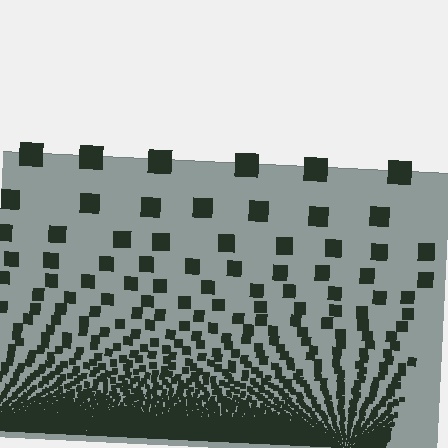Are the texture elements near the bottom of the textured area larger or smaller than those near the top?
Smaller. The gradient is inverted — elements near the bottom are smaller and denser.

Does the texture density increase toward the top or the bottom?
Density increases toward the bottom.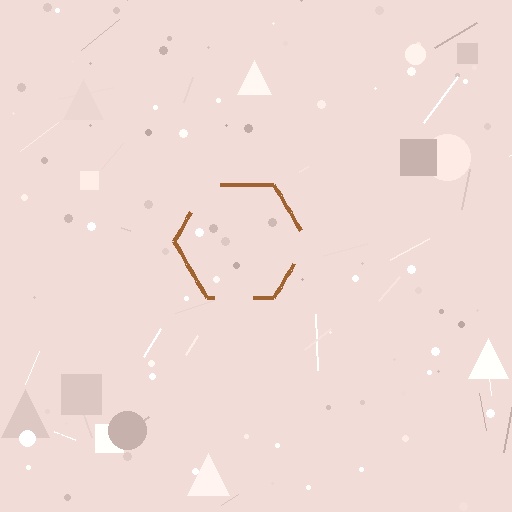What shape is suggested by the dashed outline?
The dashed outline suggests a hexagon.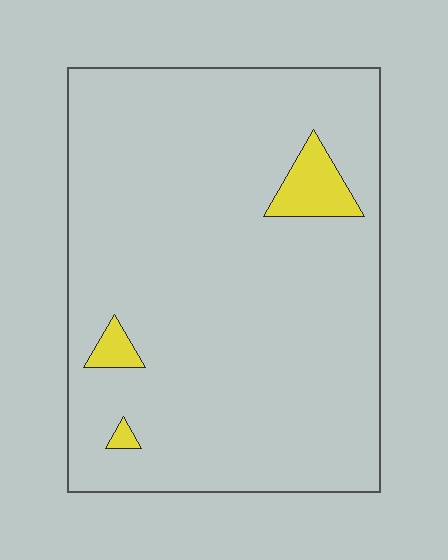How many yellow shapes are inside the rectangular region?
3.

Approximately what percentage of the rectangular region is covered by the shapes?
Approximately 5%.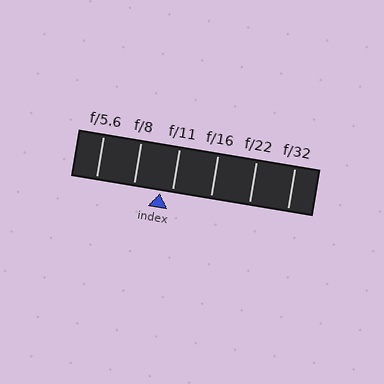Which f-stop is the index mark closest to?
The index mark is closest to f/11.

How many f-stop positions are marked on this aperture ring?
There are 6 f-stop positions marked.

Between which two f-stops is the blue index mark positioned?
The index mark is between f/8 and f/11.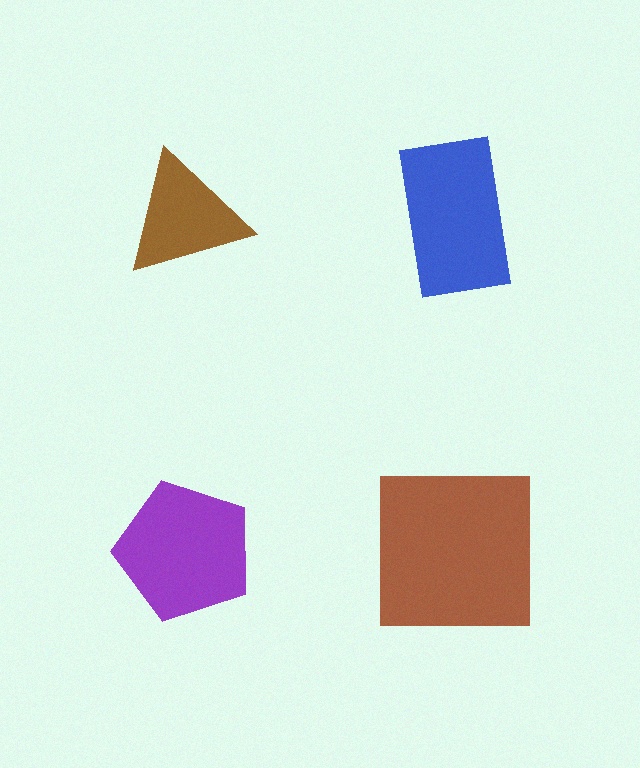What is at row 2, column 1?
A purple pentagon.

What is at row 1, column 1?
A brown triangle.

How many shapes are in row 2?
2 shapes.